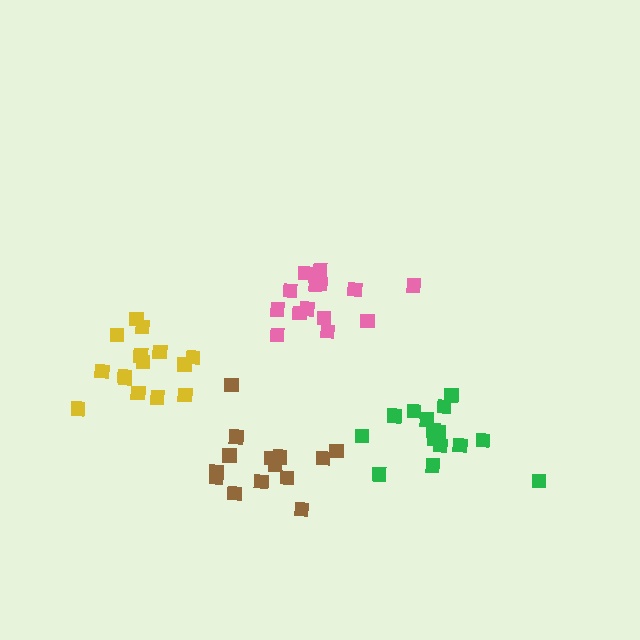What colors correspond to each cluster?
The clusters are colored: brown, green, yellow, pink.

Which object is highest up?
The pink cluster is topmost.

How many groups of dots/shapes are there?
There are 4 groups.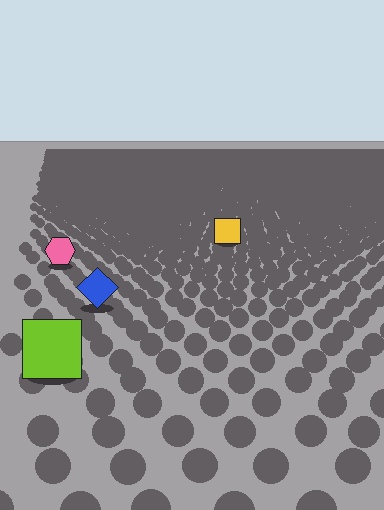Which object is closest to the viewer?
The lime square is closest. The texture marks near it are larger and more spread out.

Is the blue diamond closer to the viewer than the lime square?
No. The lime square is closer — you can tell from the texture gradient: the ground texture is coarser near it.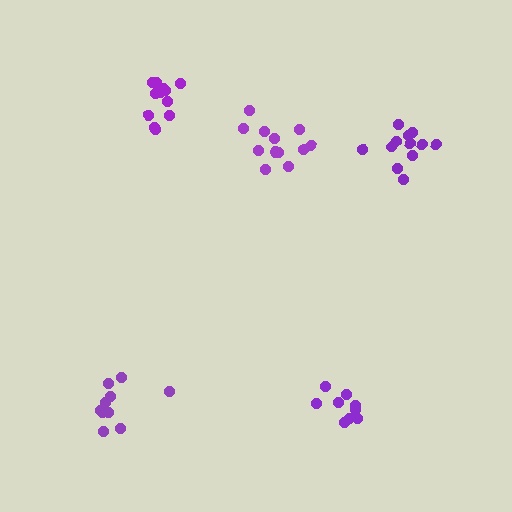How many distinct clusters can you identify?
There are 5 distinct clusters.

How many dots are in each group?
Group 1: 9 dots, Group 2: 12 dots, Group 3: 10 dots, Group 4: 12 dots, Group 5: 12 dots (55 total).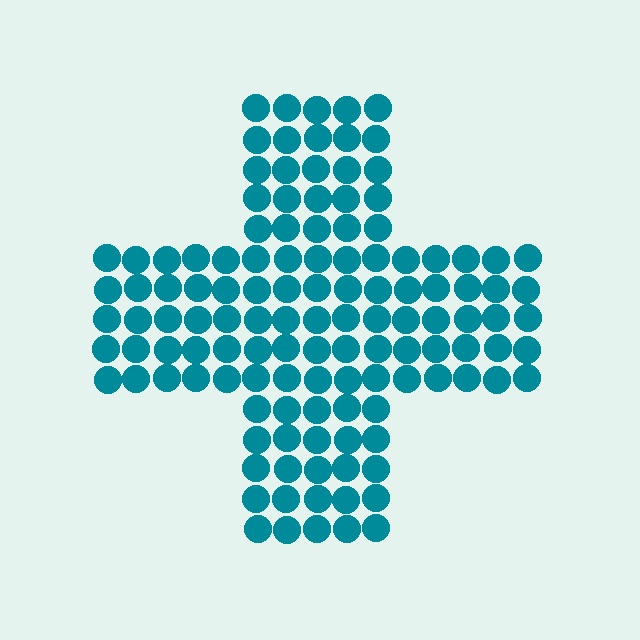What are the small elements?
The small elements are circles.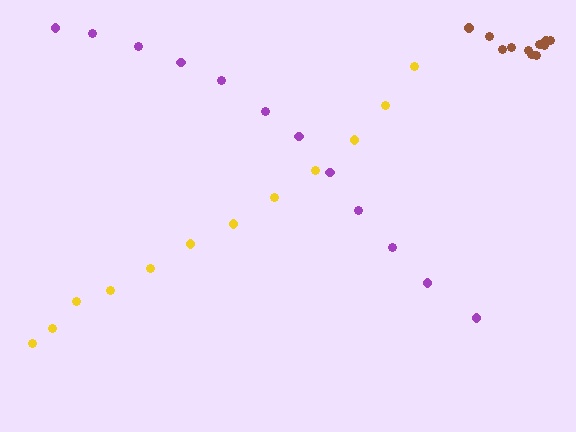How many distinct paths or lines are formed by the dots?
There are 3 distinct paths.